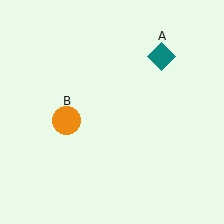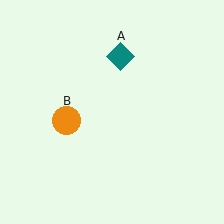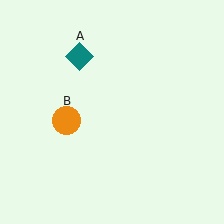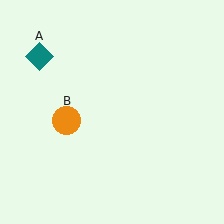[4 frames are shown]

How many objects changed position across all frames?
1 object changed position: teal diamond (object A).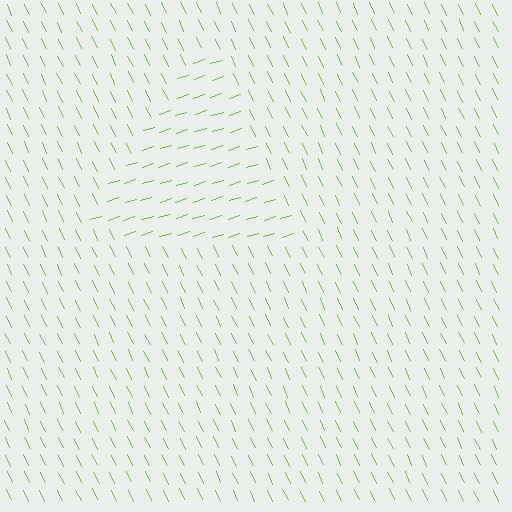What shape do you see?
I see a triangle.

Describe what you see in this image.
The image is filled with small lime line segments. A triangle region in the image has lines oriented differently from the surrounding lines, creating a visible texture boundary.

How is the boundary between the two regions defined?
The boundary is defined purely by a change in line orientation (approximately 83 degrees difference). All lines are the same color and thickness.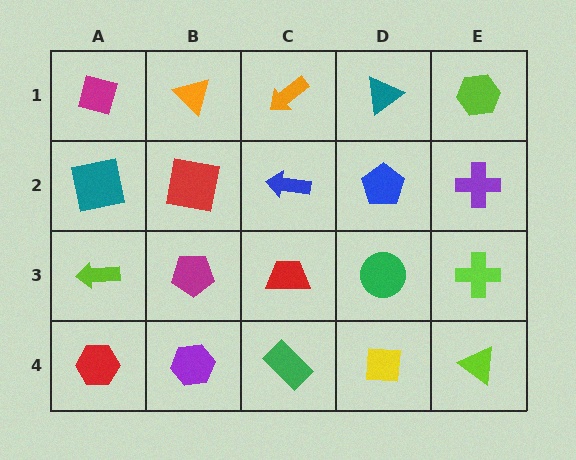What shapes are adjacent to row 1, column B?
A red square (row 2, column B), a magenta square (row 1, column A), an orange arrow (row 1, column C).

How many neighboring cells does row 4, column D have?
3.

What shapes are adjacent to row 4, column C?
A red trapezoid (row 3, column C), a purple hexagon (row 4, column B), a yellow square (row 4, column D).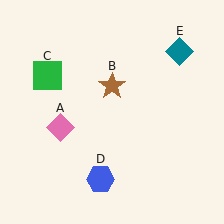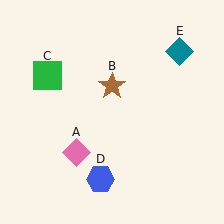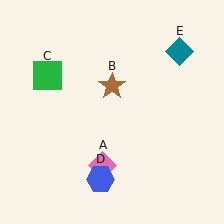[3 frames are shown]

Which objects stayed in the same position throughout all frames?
Brown star (object B) and green square (object C) and blue hexagon (object D) and teal diamond (object E) remained stationary.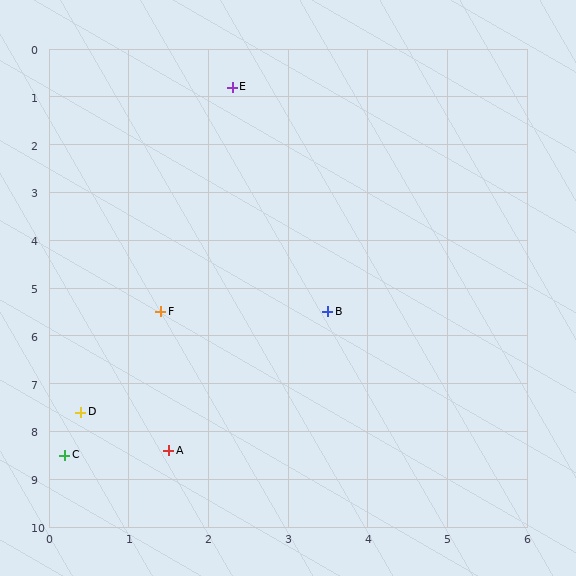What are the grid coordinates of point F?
Point F is at approximately (1.4, 5.5).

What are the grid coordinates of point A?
Point A is at approximately (1.5, 8.4).